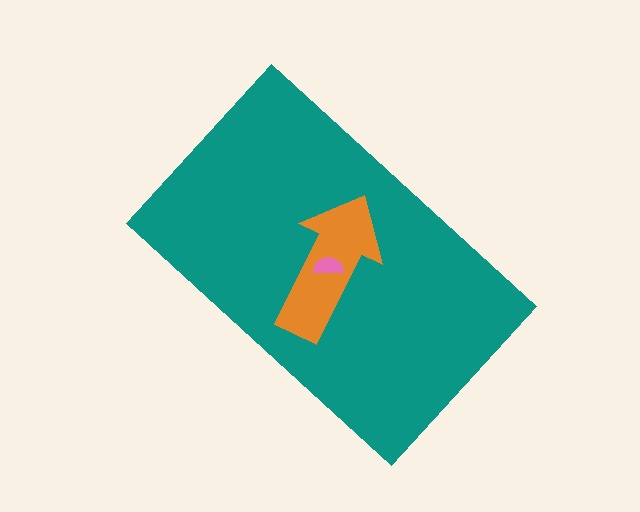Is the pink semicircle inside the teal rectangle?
Yes.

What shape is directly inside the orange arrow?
The pink semicircle.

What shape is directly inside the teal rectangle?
The orange arrow.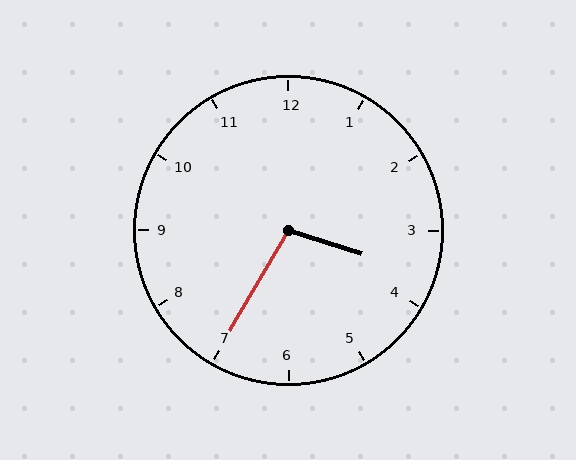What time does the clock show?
3:35.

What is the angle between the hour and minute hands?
Approximately 102 degrees.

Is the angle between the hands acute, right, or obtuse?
It is obtuse.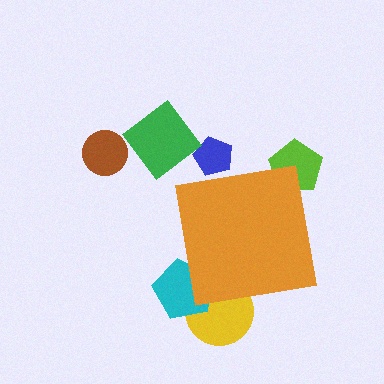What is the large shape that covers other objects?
An orange square.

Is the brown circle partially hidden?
No, the brown circle is fully visible.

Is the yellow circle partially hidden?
Yes, the yellow circle is partially hidden behind the orange square.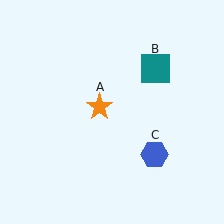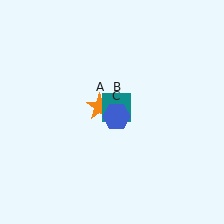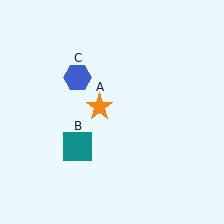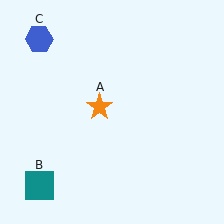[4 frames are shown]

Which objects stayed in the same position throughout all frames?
Orange star (object A) remained stationary.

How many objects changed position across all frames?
2 objects changed position: teal square (object B), blue hexagon (object C).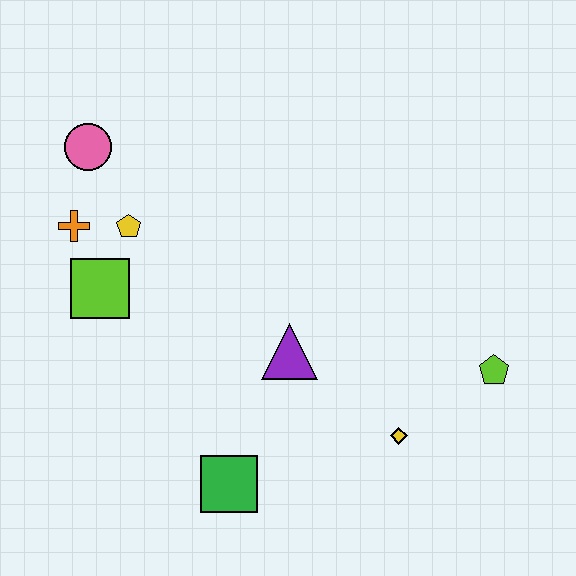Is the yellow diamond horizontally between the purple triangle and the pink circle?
No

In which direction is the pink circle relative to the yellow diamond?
The pink circle is to the left of the yellow diamond.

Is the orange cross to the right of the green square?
No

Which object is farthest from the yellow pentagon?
The lime pentagon is farthest from the yellow pentagon.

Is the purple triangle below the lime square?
Yes